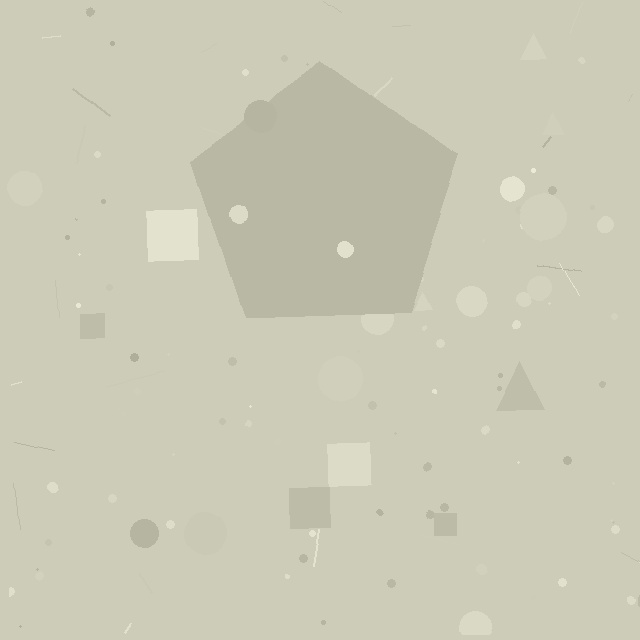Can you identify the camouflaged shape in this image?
The camouflaged shape is a pentagon.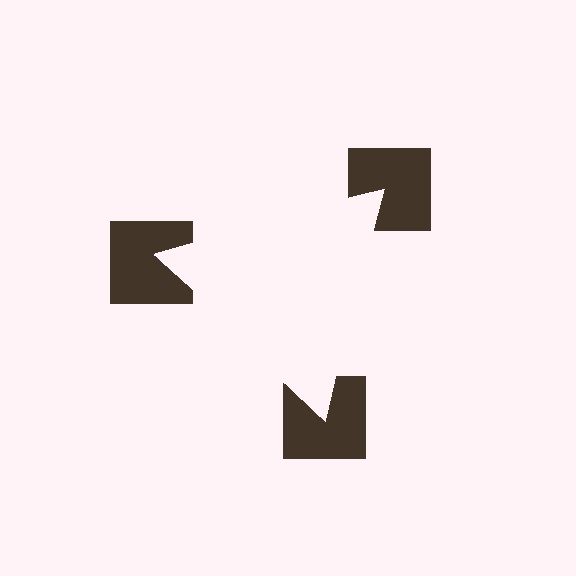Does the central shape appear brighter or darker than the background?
It typically appears slightly brighter than the background, even though no actual brightness change is drawn.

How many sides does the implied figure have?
3 sides.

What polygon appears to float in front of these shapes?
An illusory triangle — its edges are inferred from the aligned wedge cuts in the notched squares, not physically drawn.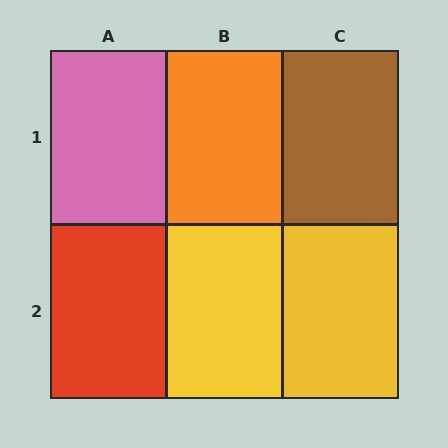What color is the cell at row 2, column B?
Yellow.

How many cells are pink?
1 cell is pink.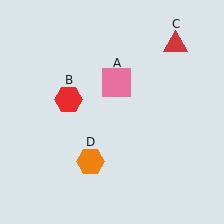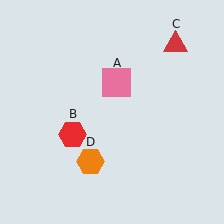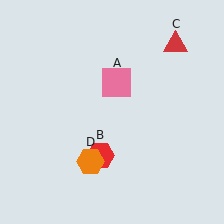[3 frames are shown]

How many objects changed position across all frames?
1 object changed position: red hexagon (object B).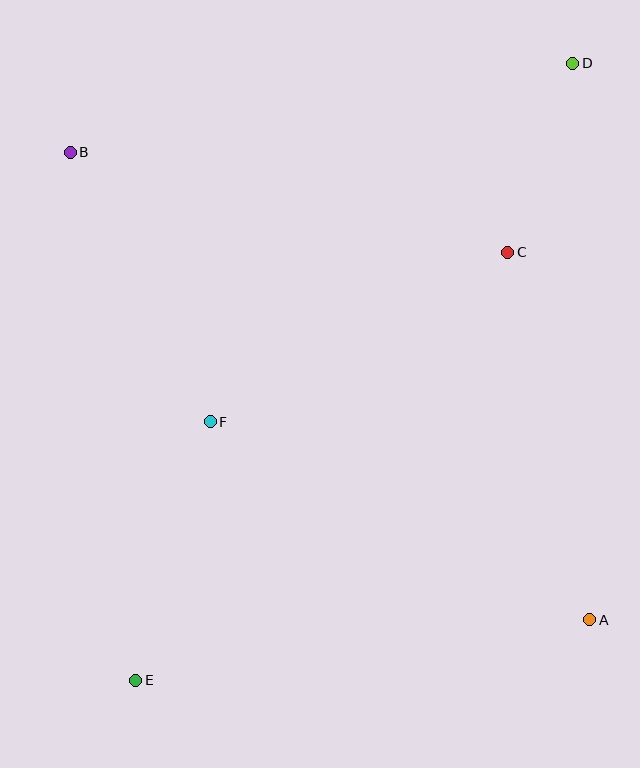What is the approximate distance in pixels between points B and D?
The distance between B and D is approximately 511 pixels.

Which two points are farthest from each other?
Points D and E are farthest from each other.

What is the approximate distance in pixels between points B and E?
The distance between B and E is approximately 532 pixels.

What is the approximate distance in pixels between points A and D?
The distance between A and D is approximately 557 pixels.